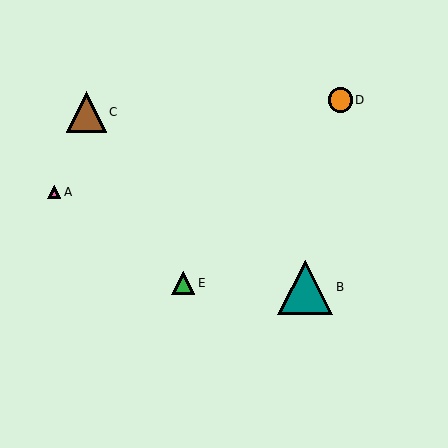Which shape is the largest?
The teal triangle (labeled B) is the largest.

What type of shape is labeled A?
Shape A is a pink triangle.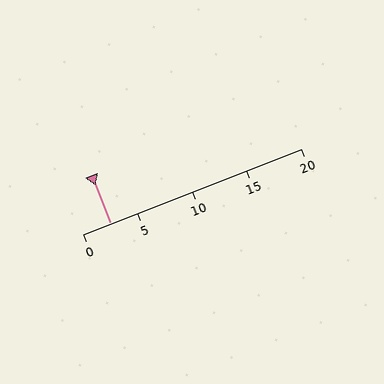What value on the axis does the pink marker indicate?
The marker indicates approximately 2.5.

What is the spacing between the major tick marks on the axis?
The major ticks are spaced 5 apart.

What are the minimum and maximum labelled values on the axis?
The axis runs from 0 to 20.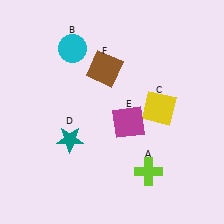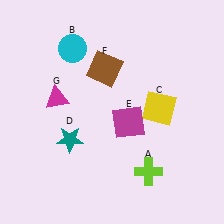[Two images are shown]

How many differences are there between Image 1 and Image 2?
There is 1 difference between the two images.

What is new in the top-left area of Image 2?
A magenta triangle (G) was added in the top-left area of Image 2.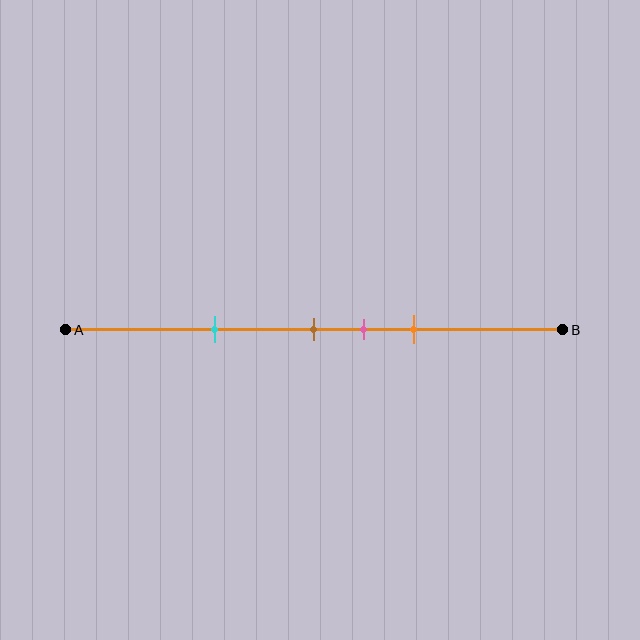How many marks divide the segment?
There are 4 marks dividing the segment.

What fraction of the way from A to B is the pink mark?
The pink mark is approximately 60% (0.6) of the way from A to B.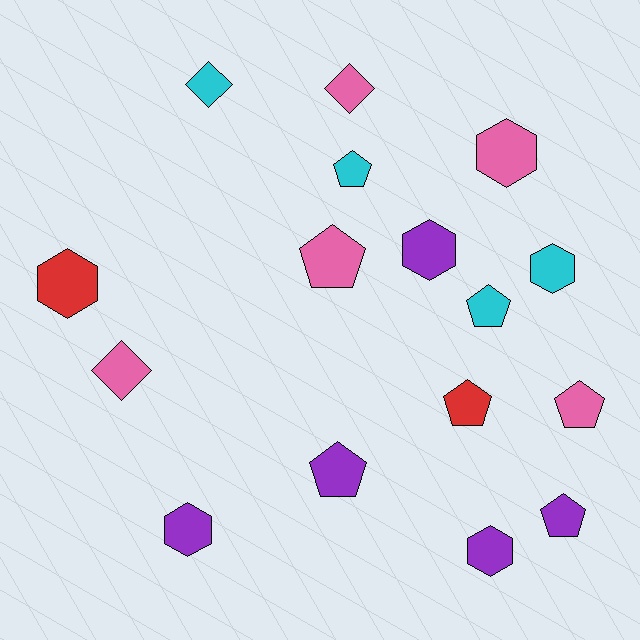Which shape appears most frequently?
Pentagon, with 7 objects.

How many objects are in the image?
There are 16 objects.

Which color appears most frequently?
Purple, with 5 objects.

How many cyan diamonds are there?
There is 1 cyan diamond.